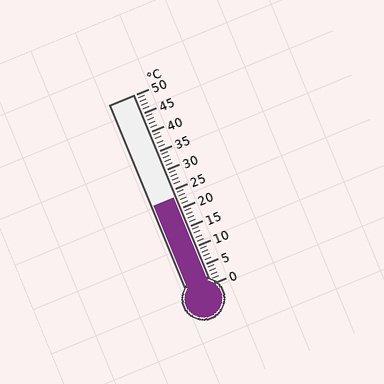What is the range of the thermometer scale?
The thermometer scale ranges from 0°C to 50°C.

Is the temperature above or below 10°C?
The temperature is above 10°C.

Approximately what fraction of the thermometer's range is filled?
The thermometer is filled to approximately 45% of its range.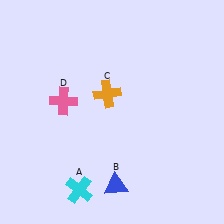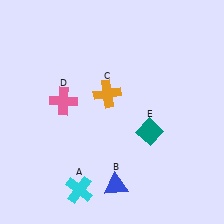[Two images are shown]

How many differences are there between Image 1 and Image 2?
There is 1 difference between the two images.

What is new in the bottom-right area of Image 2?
A teal diamond (E) was added in the bottom-right area of Image 2.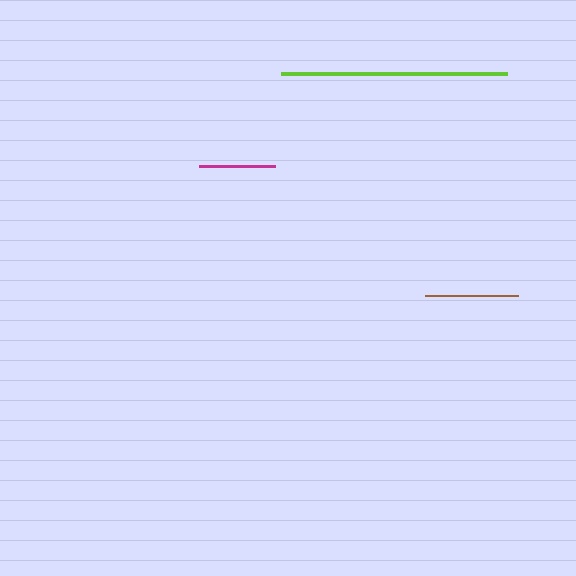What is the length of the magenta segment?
The magenta segment is approximately 76 pixels long.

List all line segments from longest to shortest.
From longest to shortest: lime, brown, magenta.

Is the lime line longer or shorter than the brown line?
The lime line is longer than the brown line.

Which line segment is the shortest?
The magenta line is the shortest at approximately 76 pixels.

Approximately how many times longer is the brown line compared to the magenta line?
The brown line is approximately 1.2 times the length of the magenta line.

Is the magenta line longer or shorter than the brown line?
The brown line is longer than the magenta line.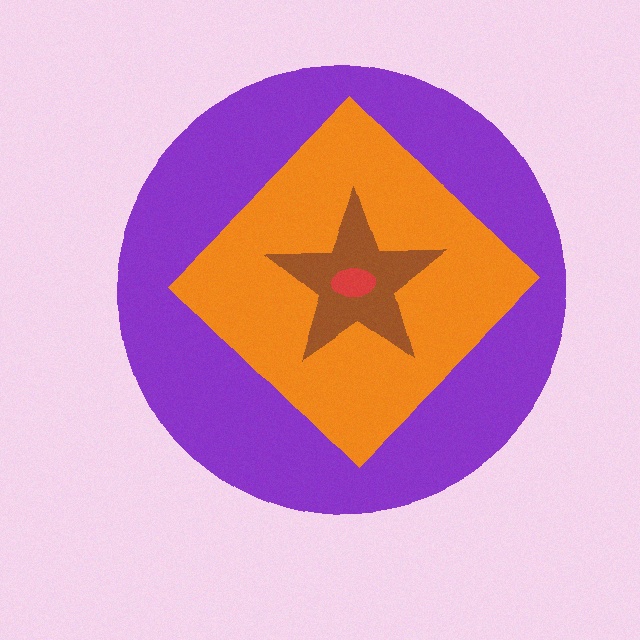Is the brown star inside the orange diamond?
Yes.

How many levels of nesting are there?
4.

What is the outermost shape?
The purple circle.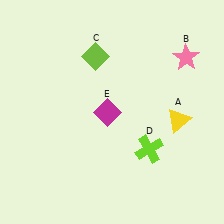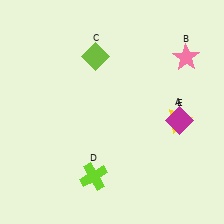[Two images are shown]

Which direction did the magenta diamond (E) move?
The magenta diamond (E) moved right.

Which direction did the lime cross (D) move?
The lime cross (D) moved left.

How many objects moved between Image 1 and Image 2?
2 objects moved between the two images.